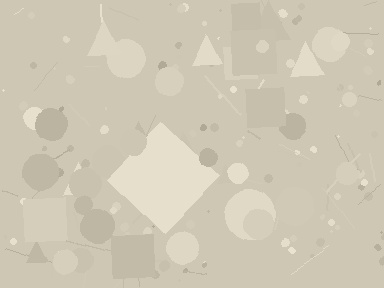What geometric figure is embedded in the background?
A diamond is embedded in the background.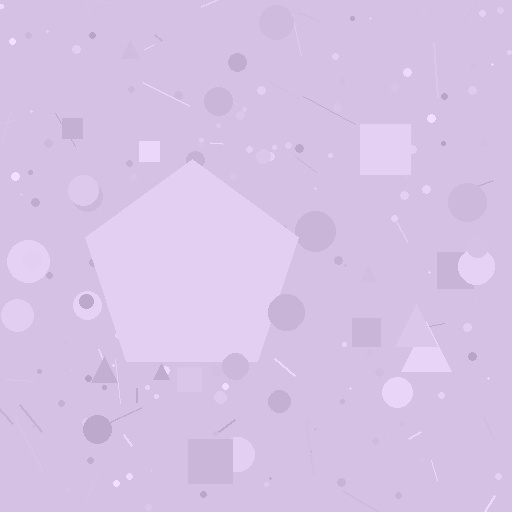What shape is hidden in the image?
A pentagon is hidden in the image.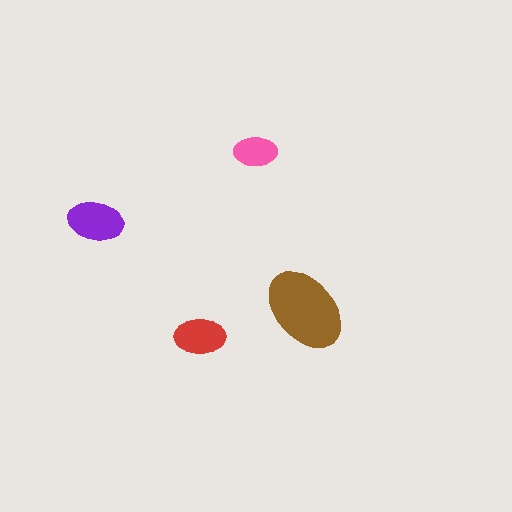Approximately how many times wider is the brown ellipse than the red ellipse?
About 1.5 times wider.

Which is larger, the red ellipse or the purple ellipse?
The purple one.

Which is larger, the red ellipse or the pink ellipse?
The red one.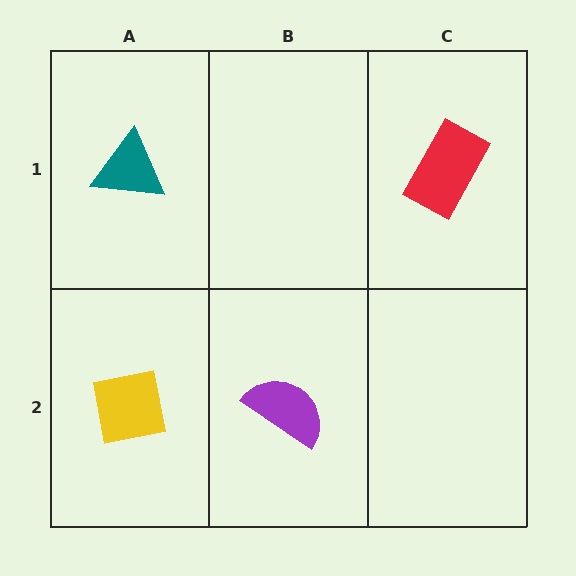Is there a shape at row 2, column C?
No, that cell is empty.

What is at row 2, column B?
A purple semicircle.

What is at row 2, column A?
A yellow square.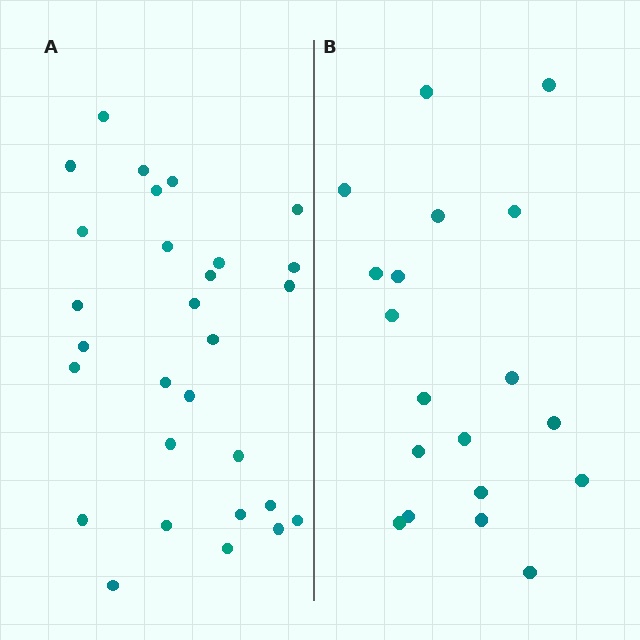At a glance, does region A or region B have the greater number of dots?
Region A (the left region) has more dots.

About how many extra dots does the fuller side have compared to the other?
Region A has roughly 10 or so more dots than region B.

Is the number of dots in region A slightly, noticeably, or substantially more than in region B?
Region A has substantially more. The ratio is roughly 1.5 to 1.